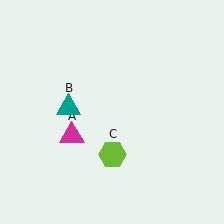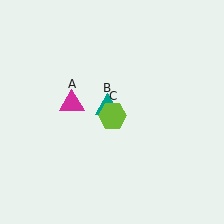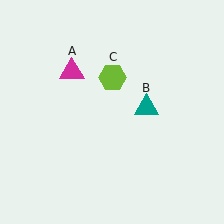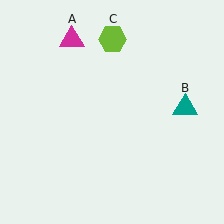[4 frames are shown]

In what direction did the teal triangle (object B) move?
The teal triangle (object B) moved right.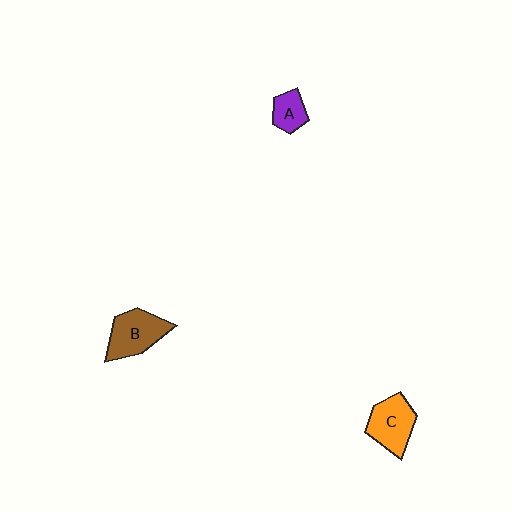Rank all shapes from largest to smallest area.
From largest to smallest: B (brown), C (orange), A (purple).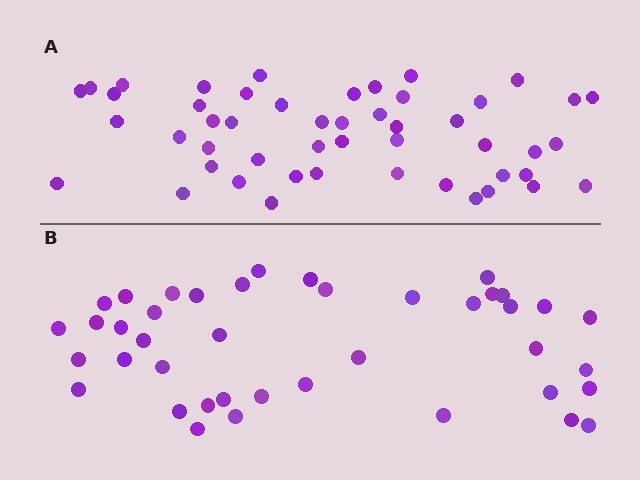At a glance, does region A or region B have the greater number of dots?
Region A (the top region) has more dots.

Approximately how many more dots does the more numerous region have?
Region A has roughly 8 or so more dots than region B.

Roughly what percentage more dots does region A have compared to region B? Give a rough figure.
About 20% more.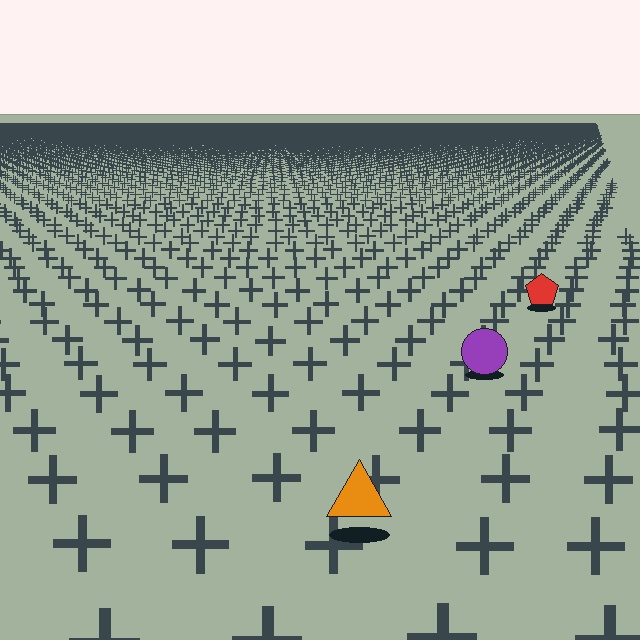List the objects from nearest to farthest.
From nearest to farthest: the orange triangle, the purple circle, the red pentagon.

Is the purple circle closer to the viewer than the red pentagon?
Yes. The purple circle is closer — you can tell from the texture gradient: the ground texture is coarser near it.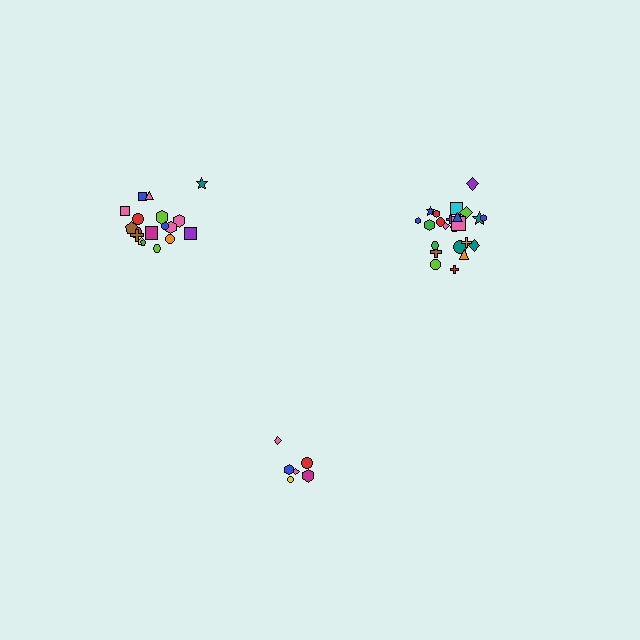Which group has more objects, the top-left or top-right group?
The top-right group.